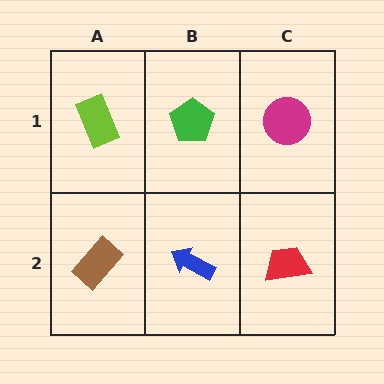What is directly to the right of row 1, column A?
A green pentagon.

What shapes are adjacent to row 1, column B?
A blue arrow (row 2, column B), a lime rectangle (row 1, column A), a magenta circle (row 1, column C).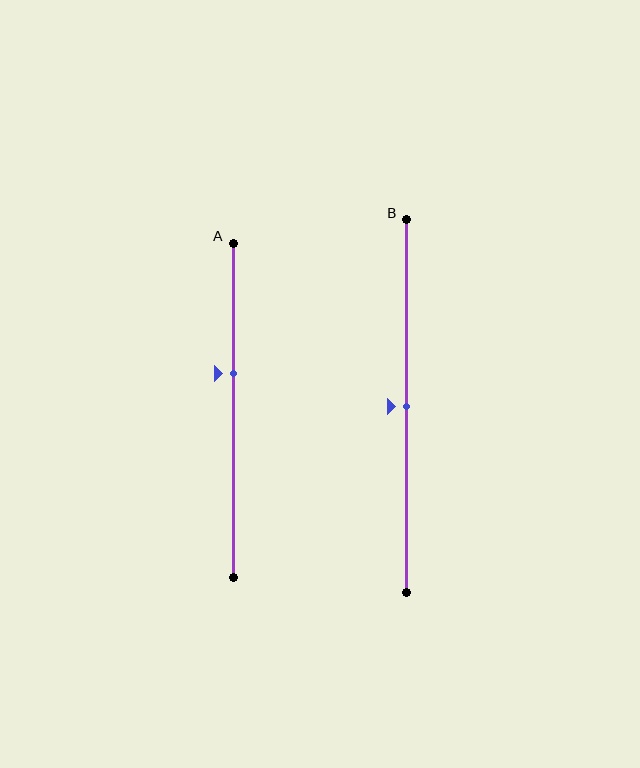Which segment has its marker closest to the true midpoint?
Segment B has its marker closest to the true midpoint.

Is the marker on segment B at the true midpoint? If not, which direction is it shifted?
Yes, the marker on segment B is at the true midpoint.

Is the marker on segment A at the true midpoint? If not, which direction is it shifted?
No, the marker on segment A is shifted upward by about 11% of the segment length.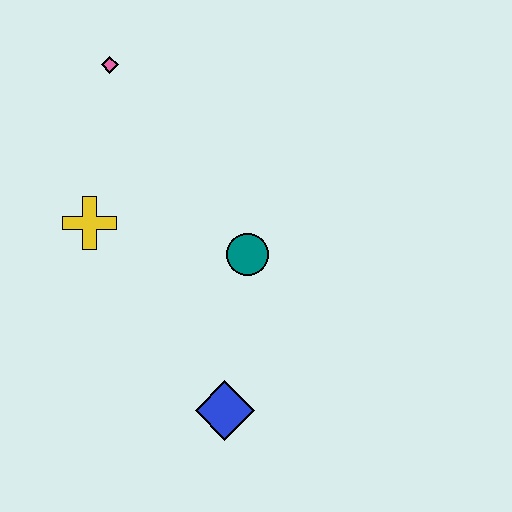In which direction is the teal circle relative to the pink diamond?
The teal circle is below the pink diamond.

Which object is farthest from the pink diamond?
The blue diamond is farthest from the pink diamond.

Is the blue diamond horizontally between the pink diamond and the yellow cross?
No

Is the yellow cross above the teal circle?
Yes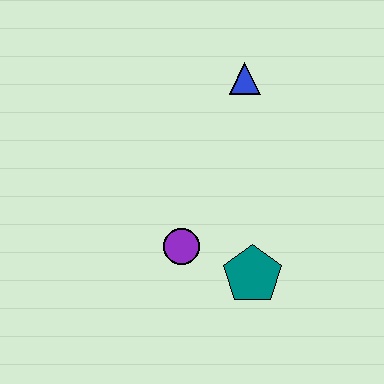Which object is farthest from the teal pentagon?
The blue triangle is farthest from the teal pentagon.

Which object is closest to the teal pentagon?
The purple circle is closest to the teal pentagon.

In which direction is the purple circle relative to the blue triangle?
The purple circle is below the blue triangle.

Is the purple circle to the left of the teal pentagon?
Yes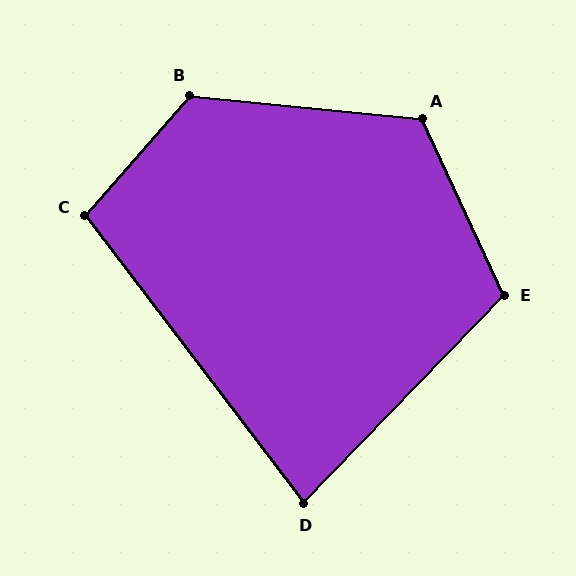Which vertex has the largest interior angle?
B, at approximately 126 degrees.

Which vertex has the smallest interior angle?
D, at approximately 81 degrees.